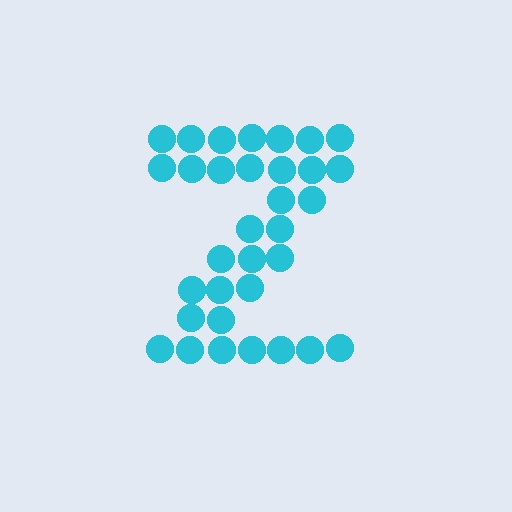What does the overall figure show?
The overall figure shows the letter Z.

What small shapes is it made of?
It is made of small circles.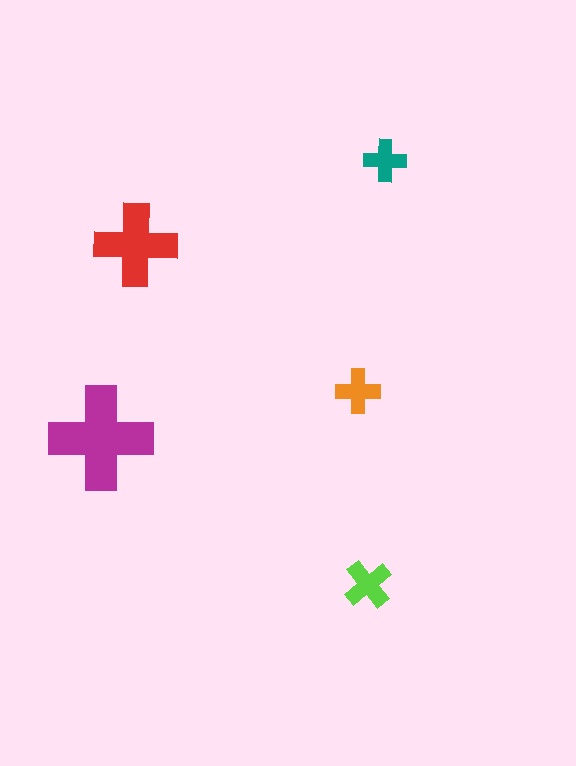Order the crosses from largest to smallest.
the magenta one, the red one, the lime one, the orange one, the teal one.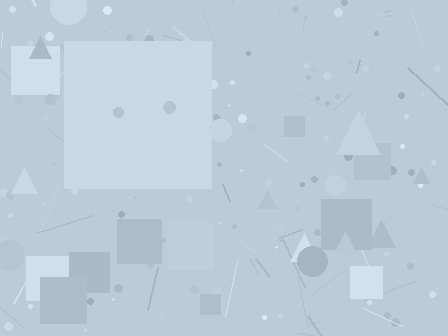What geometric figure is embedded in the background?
A square is embedded in the background.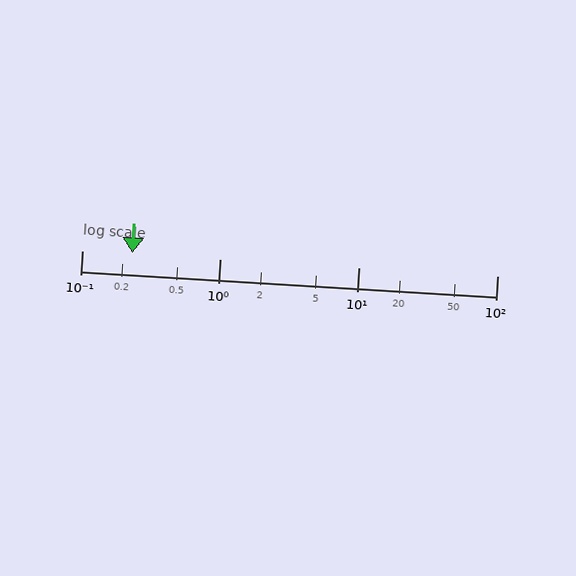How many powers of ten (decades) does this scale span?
The scale spans 3 decades, from 0.1 to 100.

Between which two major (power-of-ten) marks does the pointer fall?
The pointer is between 0.1 and 1.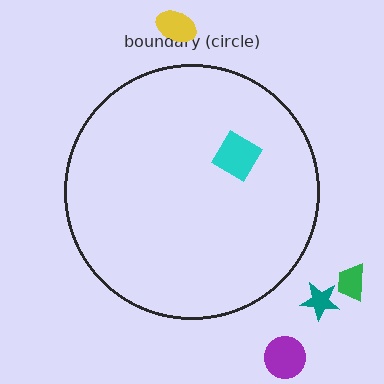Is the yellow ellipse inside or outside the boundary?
Outside.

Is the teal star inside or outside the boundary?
Outside.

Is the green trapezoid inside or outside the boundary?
Outside.